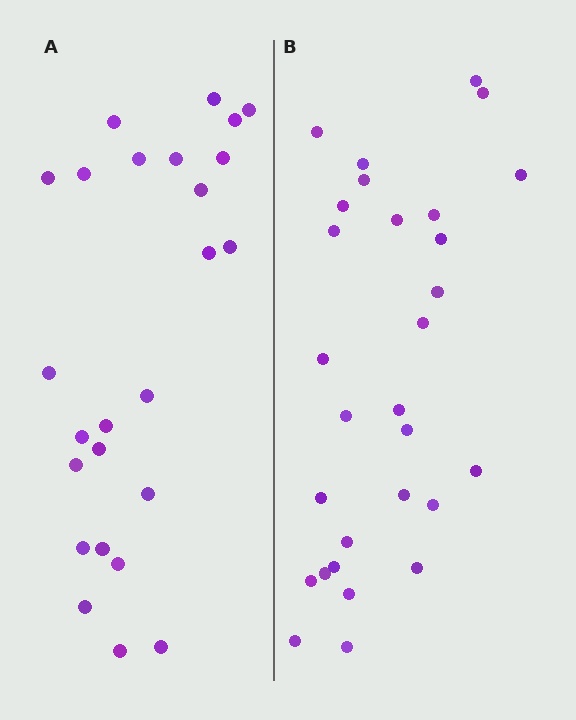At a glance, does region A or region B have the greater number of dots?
Region B (the right region) has more dots.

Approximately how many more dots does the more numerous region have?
Region B has about 4 more dots than region A.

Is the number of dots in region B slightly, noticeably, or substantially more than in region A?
Region B has only slightly more — the two regions are fairly close. The ratio is roughly 1.2 to 1.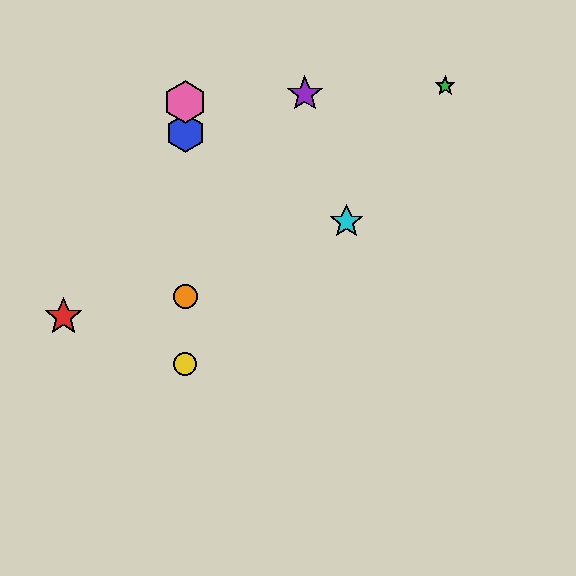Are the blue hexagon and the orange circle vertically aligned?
Yes, both are at x≈185.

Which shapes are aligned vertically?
The blue hexagon, the yellow circle, the orange circle, the pink hexagon are aligned vertically.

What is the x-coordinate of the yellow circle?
The yellow circle is at x≈185.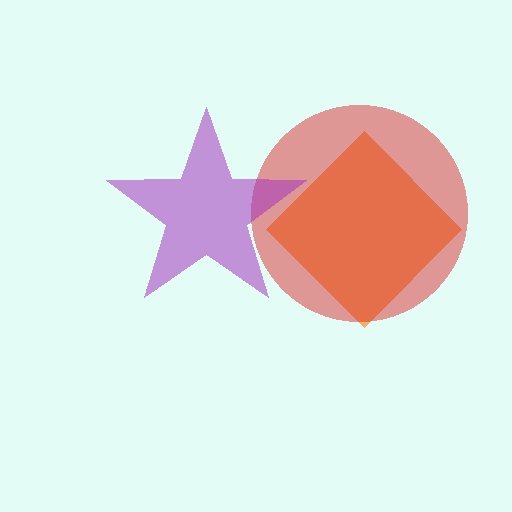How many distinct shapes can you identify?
There are 3 distinct shapes: an orange diamond, a red circle, a purple star.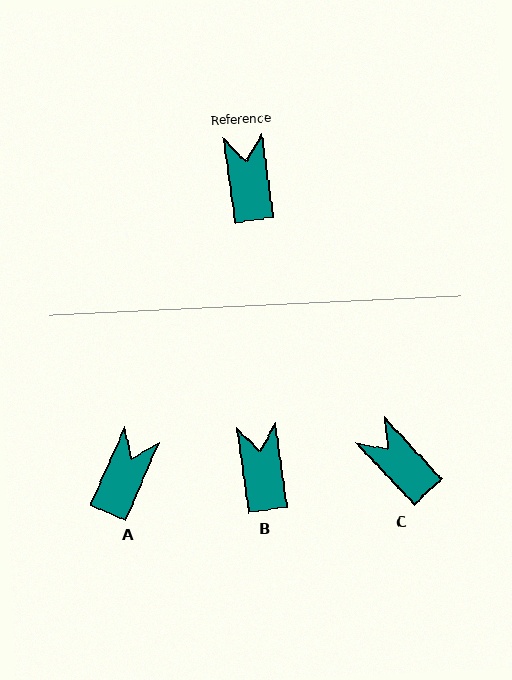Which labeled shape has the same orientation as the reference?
B.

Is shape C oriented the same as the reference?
No, it is off by about 35 degrees.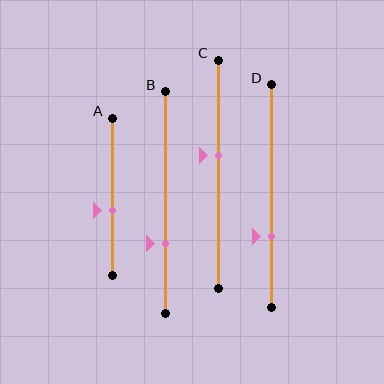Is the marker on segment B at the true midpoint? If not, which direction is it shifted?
No, the marker on segment B is shifted downward by about 19% of the segment length.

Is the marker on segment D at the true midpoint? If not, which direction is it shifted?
No, the marker on segment D is shifted downward by about 18% of the segment length.